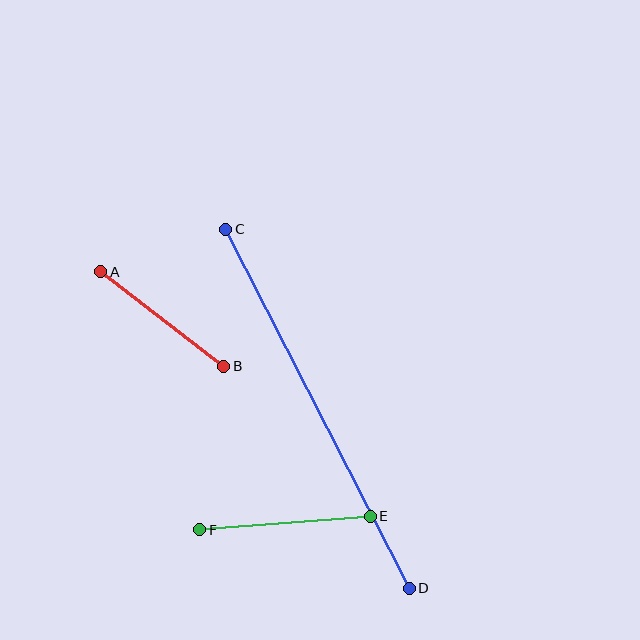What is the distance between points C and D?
The distance is approximately 403 pixels.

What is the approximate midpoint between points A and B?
The midpoint is at approximately (162, 319) pixels.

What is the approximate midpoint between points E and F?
The midpoint is at approximately (285, 523) pixels.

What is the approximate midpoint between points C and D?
The midpoint is at approximately (317, 409) pixels.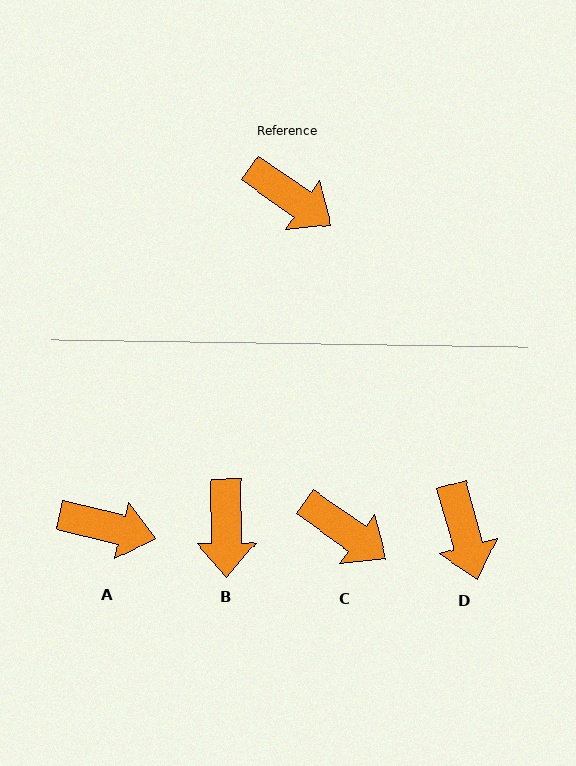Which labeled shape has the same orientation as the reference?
C.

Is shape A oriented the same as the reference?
No, it is off by about 21 degrees.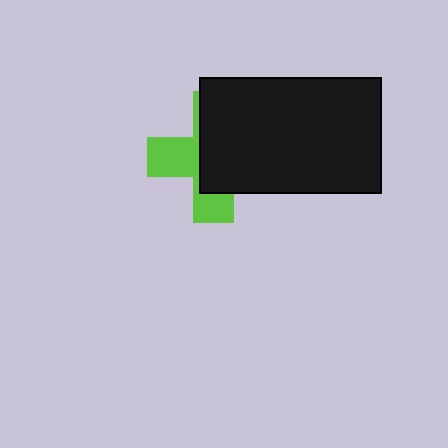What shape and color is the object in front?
The object in front is a black rectangle.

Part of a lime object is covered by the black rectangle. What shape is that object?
It is a cross.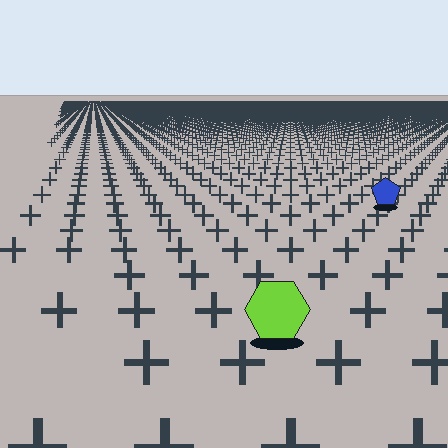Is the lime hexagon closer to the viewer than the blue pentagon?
Yes. The lime hexagon is closer — you can tell from the texture gradient: the ground texture is coarser near it.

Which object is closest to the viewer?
The lime hexagon is closest. The texture marks near it are larger and more spread out.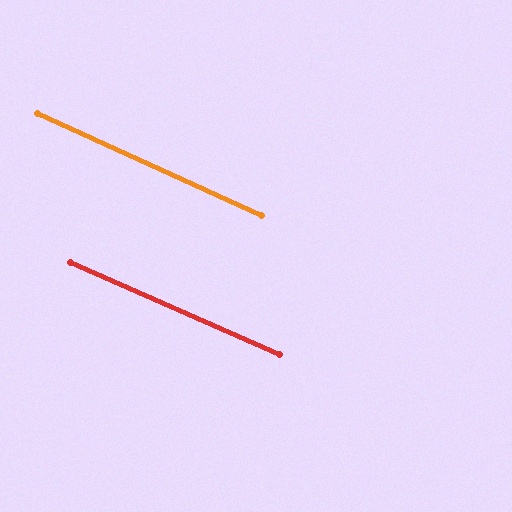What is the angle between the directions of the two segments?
Approximately 1 degree.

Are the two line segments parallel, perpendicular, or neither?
Parallel — their directions differ by only 0.8°.